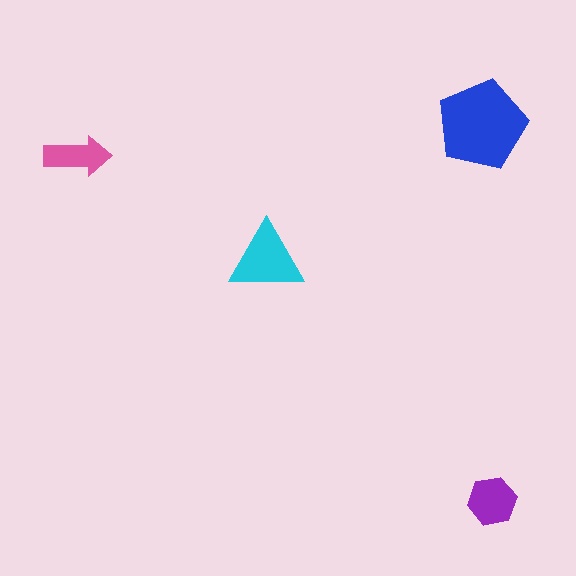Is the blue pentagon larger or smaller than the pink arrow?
Larger.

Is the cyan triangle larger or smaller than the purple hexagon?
Larger.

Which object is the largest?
The blue pentagon.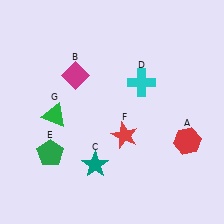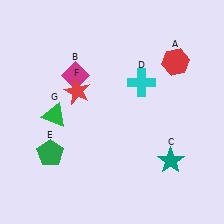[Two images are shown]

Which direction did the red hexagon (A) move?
The red hexagon (A) moved up.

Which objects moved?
The objects that moved are: the red hexagon (A), the teal star (C), the red star (F).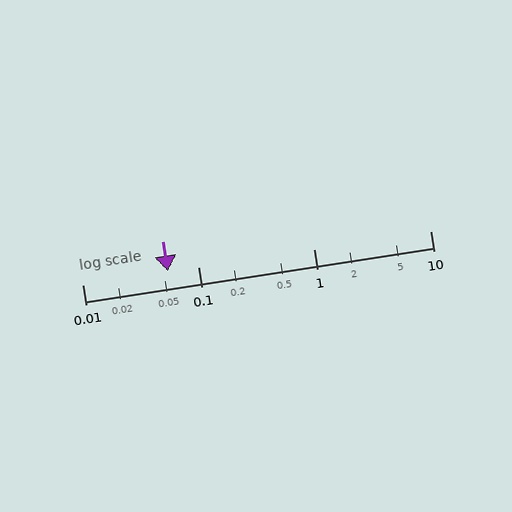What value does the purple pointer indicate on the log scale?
The pointer indicates approximately 0.055.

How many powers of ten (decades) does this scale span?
The scale spans 3 decades, from 0.01 to 10.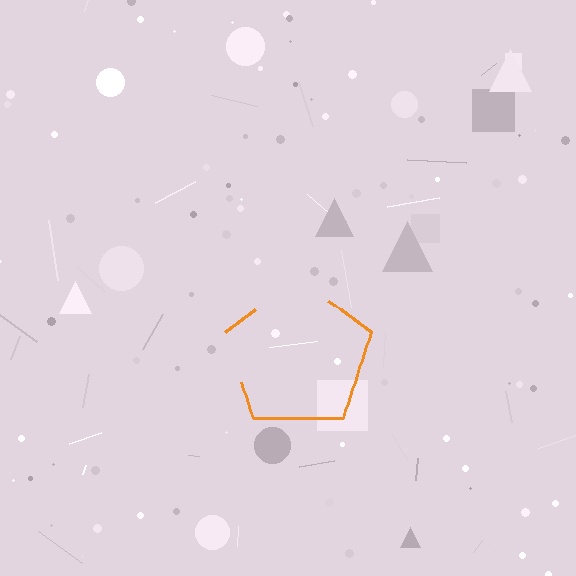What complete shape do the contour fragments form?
The contour fragments form a pentagon.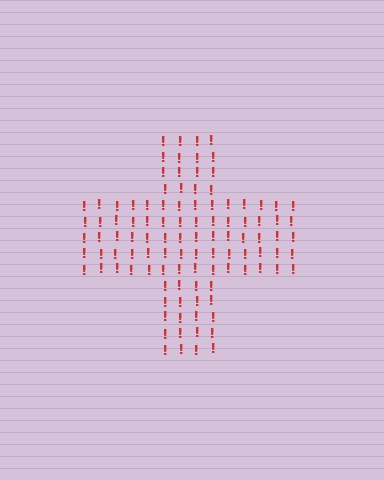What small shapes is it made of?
It is made of small exclamation marks.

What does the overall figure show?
The overall figure shows a cross.